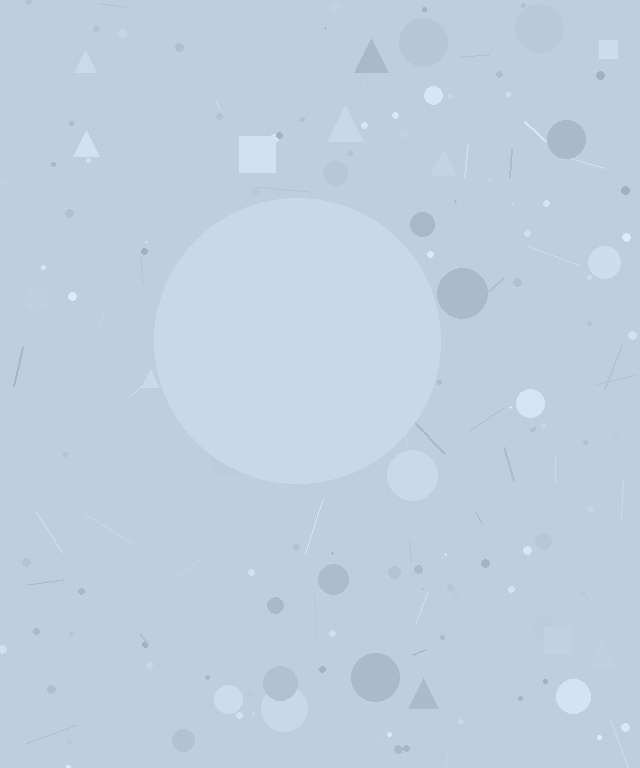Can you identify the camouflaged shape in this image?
The camouflaged shape is a circle.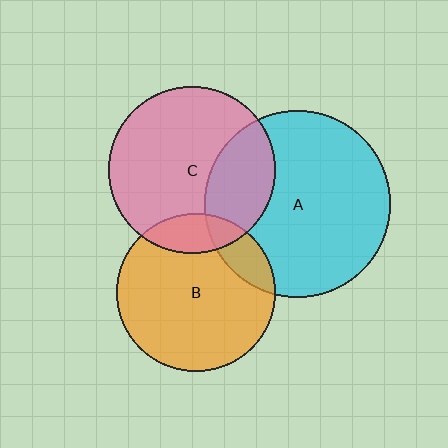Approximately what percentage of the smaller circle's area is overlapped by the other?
Approximately 30%.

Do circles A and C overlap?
Yes.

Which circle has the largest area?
Circle A (cyan).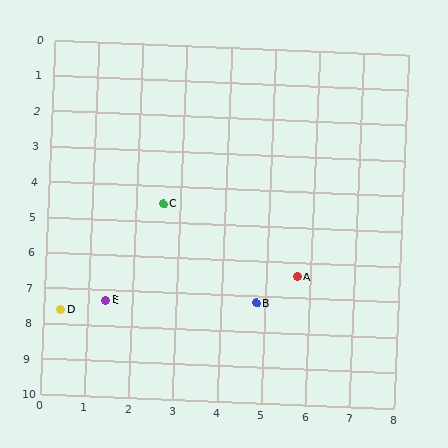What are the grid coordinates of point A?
Point A is at approximately (5.7, 6.4).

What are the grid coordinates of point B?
Point B is at approximately (4.8, 7.2).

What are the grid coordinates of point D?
Point D is at approximately (0.4, 7.6).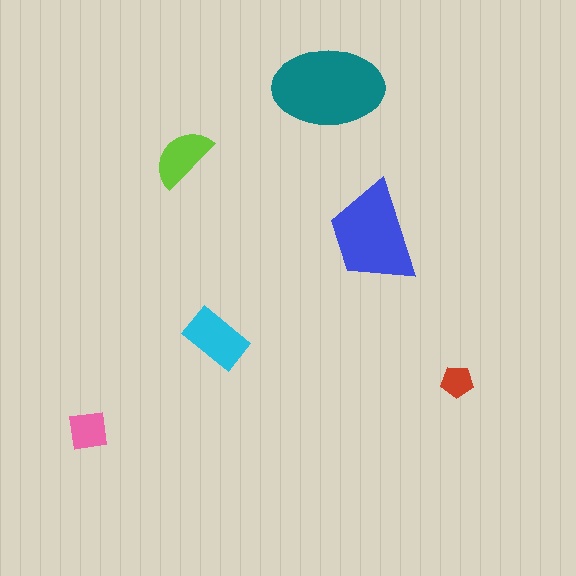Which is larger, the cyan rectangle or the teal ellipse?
The teal ellipse.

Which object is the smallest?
The red pentagon.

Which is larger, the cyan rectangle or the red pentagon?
The cyan rectangle.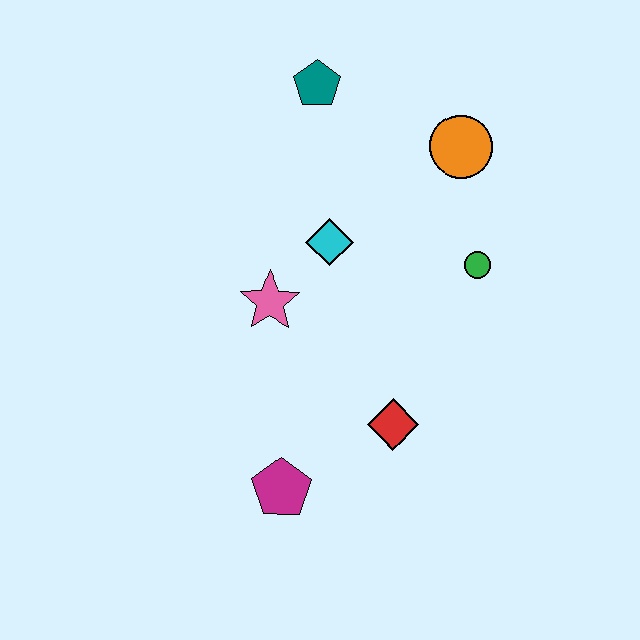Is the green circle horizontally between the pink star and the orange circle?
No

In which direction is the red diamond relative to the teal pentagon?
The red diamond is below the teal pentagon.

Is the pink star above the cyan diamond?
No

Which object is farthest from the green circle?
The magenta pentagon is farthest from the green circle.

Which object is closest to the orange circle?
The green circle is closest to the orange circle.